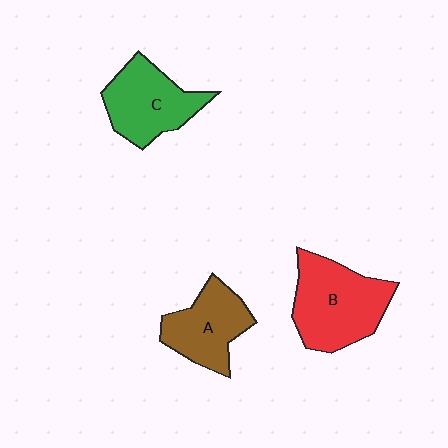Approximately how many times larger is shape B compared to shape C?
Approximately 1.2 times.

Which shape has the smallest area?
Shape A (brown).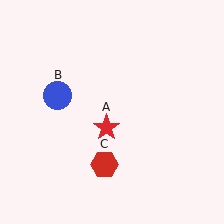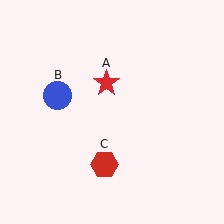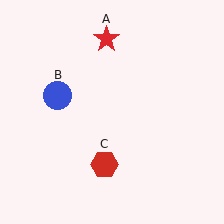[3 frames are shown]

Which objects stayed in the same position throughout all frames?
Blue circle (object B) and red hexagon (object C) remained stationary.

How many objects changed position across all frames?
1 object changed position: red star (object A).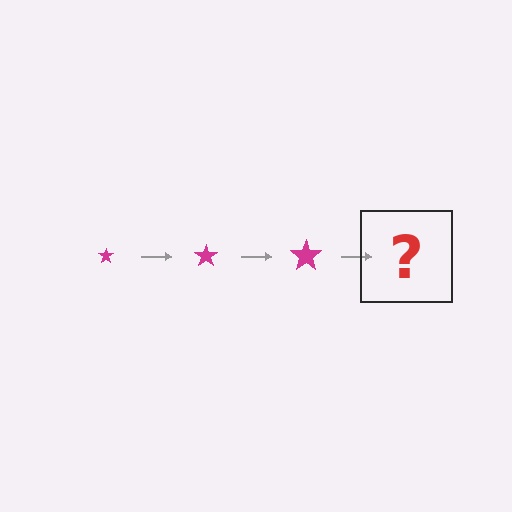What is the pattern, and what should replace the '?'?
The pattern is that the star gets progressively larger each step. The '?' should be a magenta star, larger than the previous one.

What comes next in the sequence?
The next element should be a magenta star, larger than the previous one.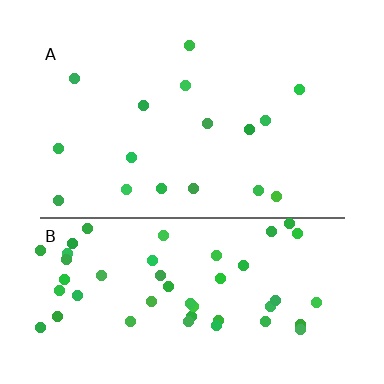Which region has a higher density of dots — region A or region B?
B (the bottom).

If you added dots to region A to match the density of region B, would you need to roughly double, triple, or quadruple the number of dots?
Approximately triple.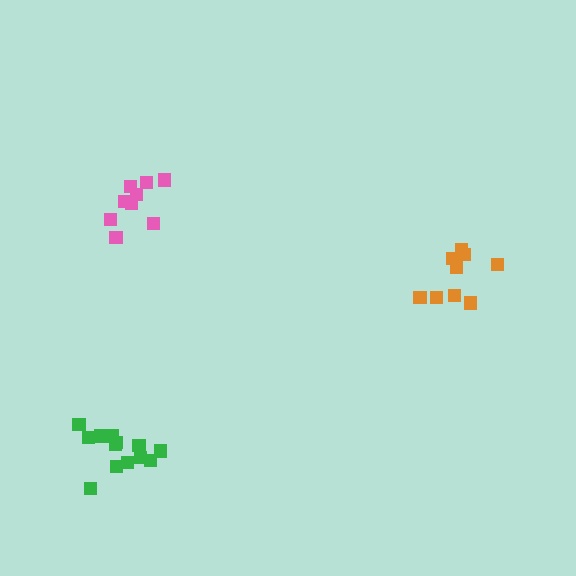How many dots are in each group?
Group 1: 13 dots, Group 2: 9 dots, Group 3: 9 dots (31 total).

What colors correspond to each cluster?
The clusters are colored: green, pink, orange.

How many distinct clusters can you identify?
There are 3 distinct clusters.